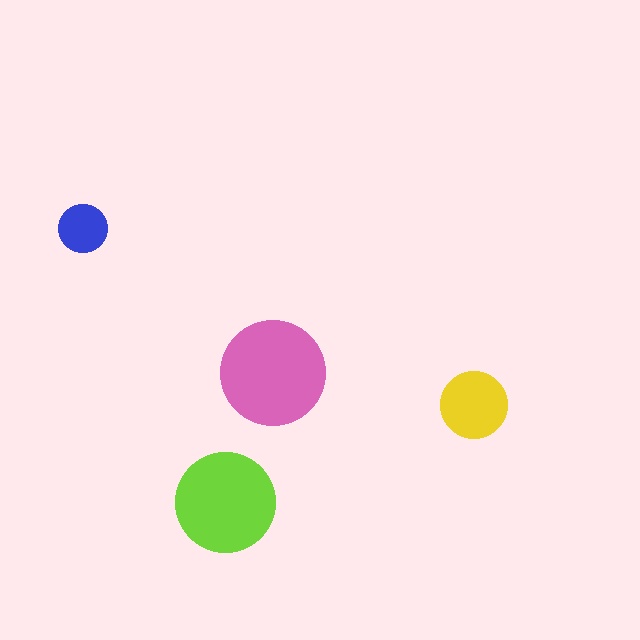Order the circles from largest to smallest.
the pink one, the lime one, the yellow one, the blue one.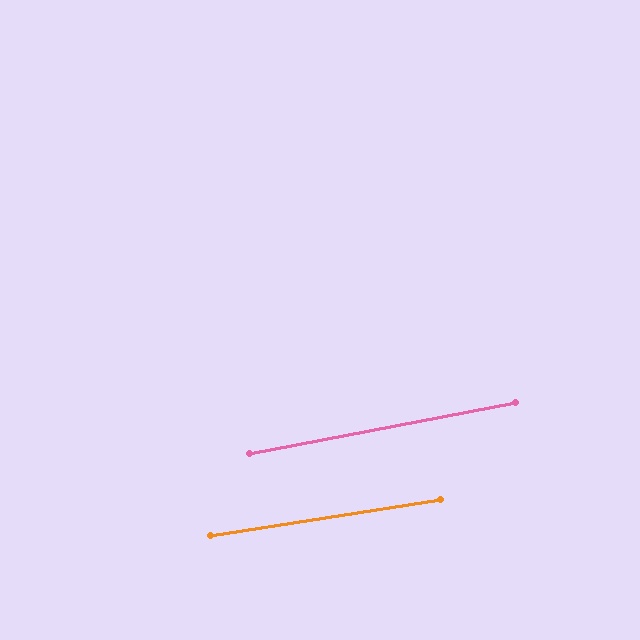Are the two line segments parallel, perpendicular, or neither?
Parallel — their directions differ by only 1.9°.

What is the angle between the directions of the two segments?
Approximately 2 degrees.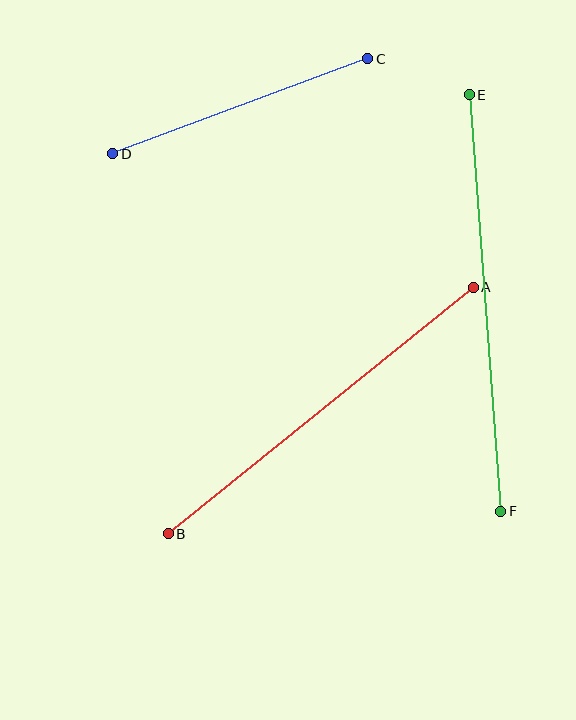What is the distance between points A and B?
The distance is approximately 392 pixels.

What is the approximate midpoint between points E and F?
The midpoint is at approximately (485, 303) pixels.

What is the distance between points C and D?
The distance is approximately 272 pixels.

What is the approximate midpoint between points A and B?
The midpoint is at approximately (321, 411) pixels.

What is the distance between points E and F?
The distance is approximately 418 pixels.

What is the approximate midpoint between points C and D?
The midpoint is at approximately (240, 106) pixels.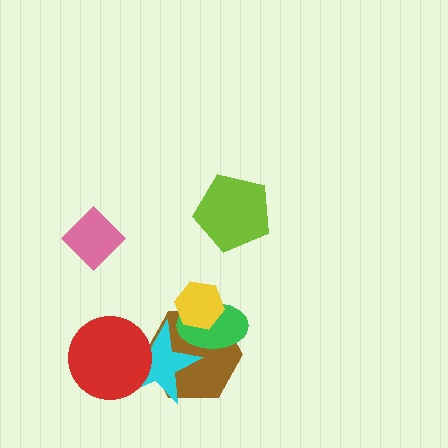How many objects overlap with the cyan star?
3 objects overlap with the cyan star.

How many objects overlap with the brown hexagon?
3 objects overlap with the brown hexagon.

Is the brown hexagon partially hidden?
Yes, it is partially covered by another shape.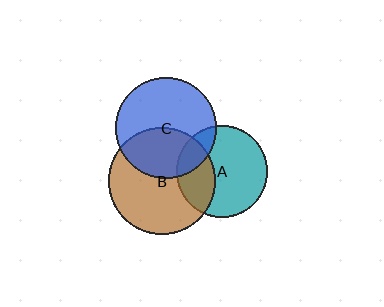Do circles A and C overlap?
Yes.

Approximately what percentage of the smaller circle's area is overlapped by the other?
Approximately 15%.